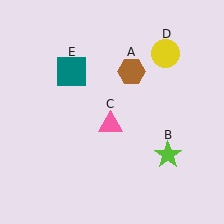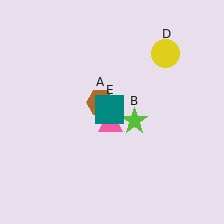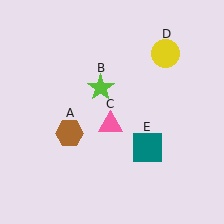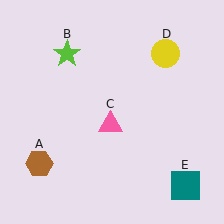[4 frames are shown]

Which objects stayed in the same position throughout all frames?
Pink triangle (object C) and yellow circle (object D) remained stationary.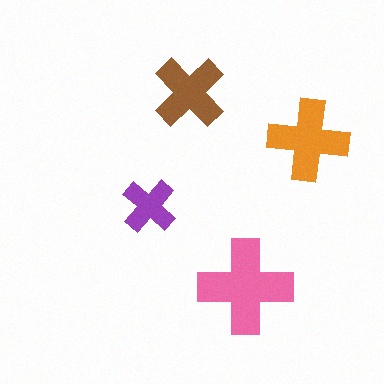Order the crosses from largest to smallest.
the pink one, the orange one, the brown one, the purple one.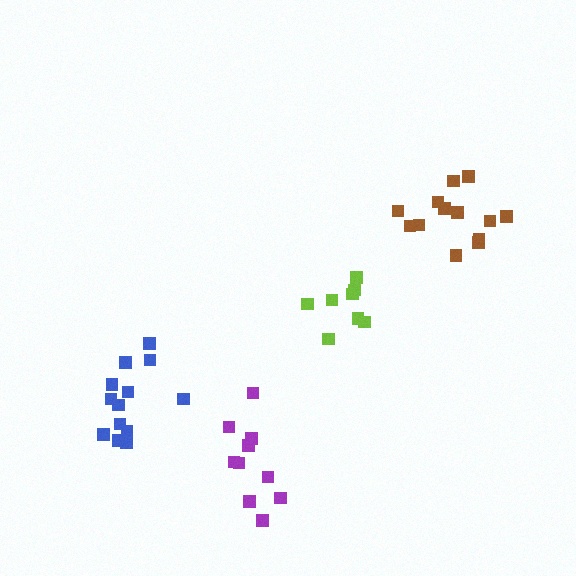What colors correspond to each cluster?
The clusters are colored: purple, brown, lime, blue.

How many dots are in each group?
Group 1: 10 dots, Group 2: 13 dots, Group 3: 8 dots, Group 4: 13 dots (44 total).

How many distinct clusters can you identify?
There are 4 distinct clusters.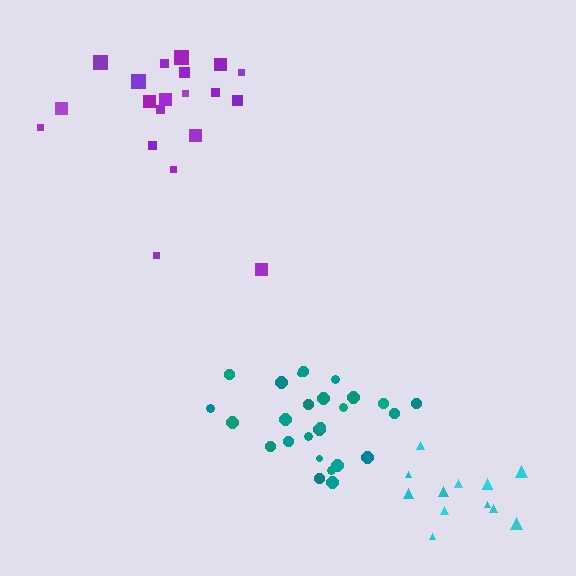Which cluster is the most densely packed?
Teal.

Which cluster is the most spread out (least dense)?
Purple.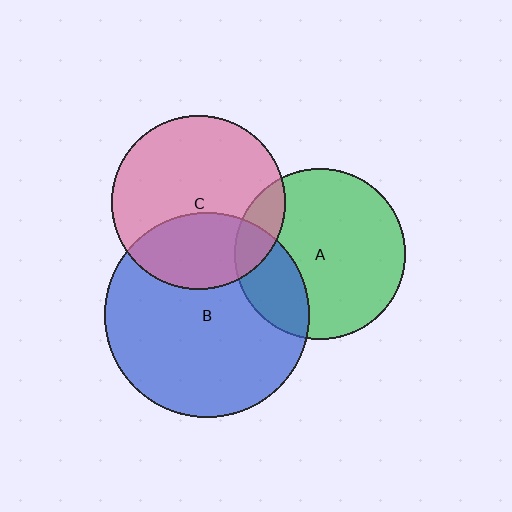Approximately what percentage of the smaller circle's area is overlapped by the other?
Approximately 15%.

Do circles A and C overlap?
Yes.